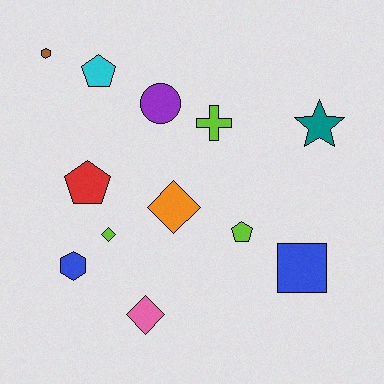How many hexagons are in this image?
There are 2 hexagons.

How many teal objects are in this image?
There is 1 teal object.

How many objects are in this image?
There are 12 objects.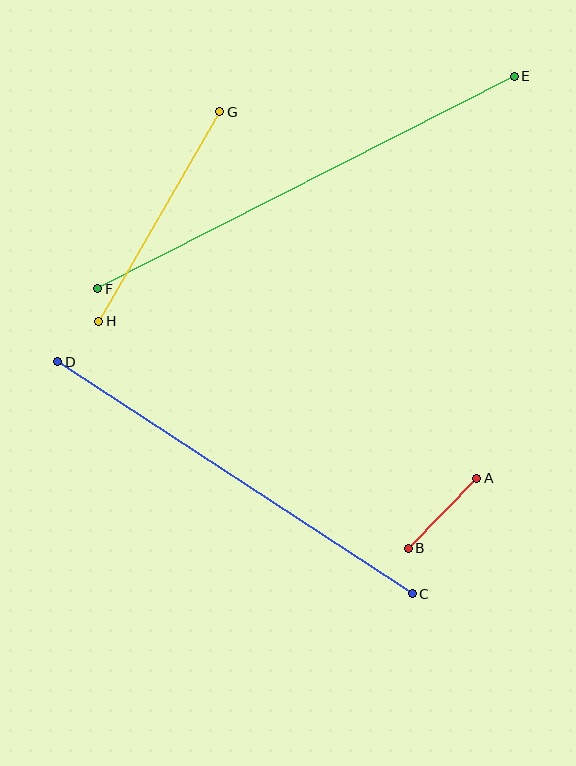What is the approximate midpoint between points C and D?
The midpoint is at approximately (235, 478) pixels.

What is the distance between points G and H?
The distance is approximately 242 pixels.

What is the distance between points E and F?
The distance is approximately 468 pixels.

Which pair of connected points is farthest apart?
Points E and F are farthest apart.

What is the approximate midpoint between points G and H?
The midpoint is at approximately (159, 217) pixels.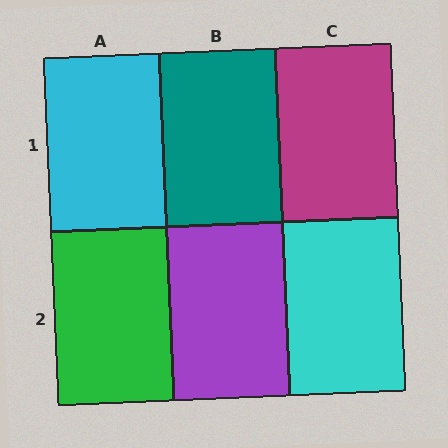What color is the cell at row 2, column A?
Green.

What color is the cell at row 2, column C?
Cyan.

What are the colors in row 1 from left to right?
Cyan, teal, magenta.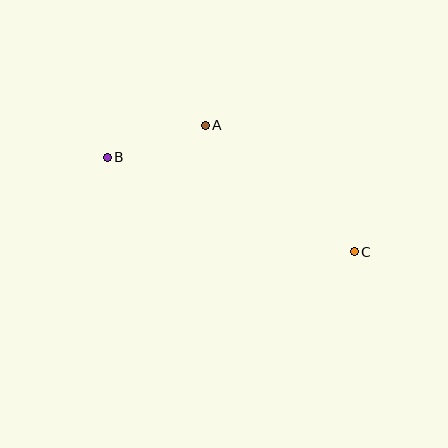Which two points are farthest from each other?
Points B and C are farthest from each other.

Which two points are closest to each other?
Points A and B are closest to each other.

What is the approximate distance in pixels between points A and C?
The distance between A and C is approximately 196 pixels.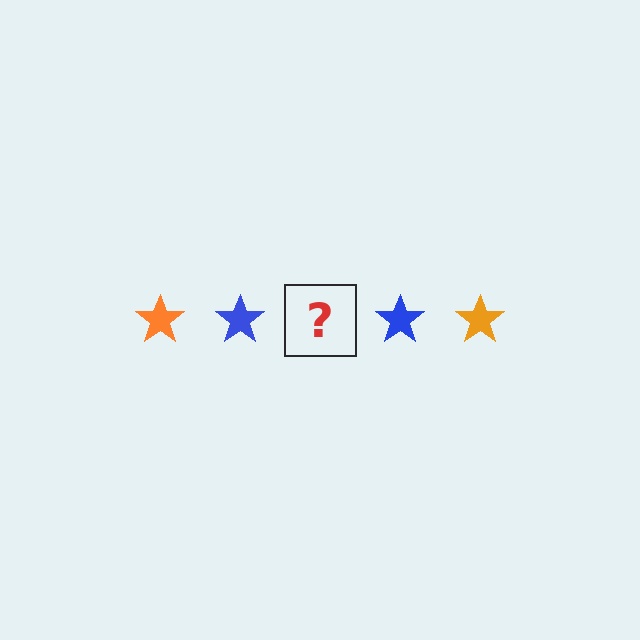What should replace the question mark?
The question mark should be replaced with an orange star.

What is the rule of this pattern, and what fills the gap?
The rule is that the pattern cycles through orange, blue stars. The gap should be filled with an orange star.